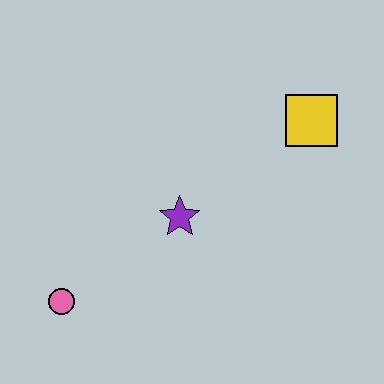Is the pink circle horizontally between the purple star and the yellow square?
No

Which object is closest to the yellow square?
The purple star is closest to the yellow square.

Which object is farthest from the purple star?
The yellow square is farthest from the purple star.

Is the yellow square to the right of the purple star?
Yes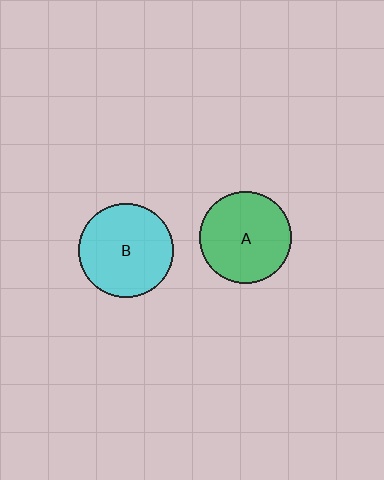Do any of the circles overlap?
No, none of the circles overlap.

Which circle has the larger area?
Circle B (cyan).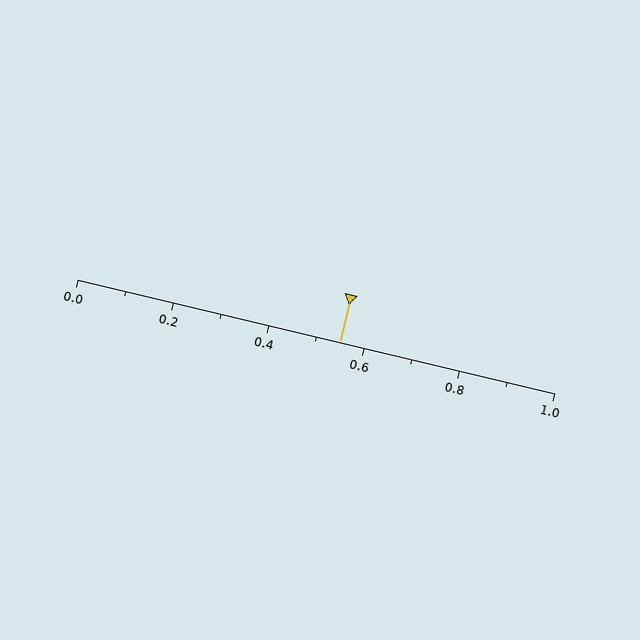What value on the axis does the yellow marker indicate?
The marker indicates approximately 0.55.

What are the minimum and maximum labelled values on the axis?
The axis runs from 0.0 to 1.0.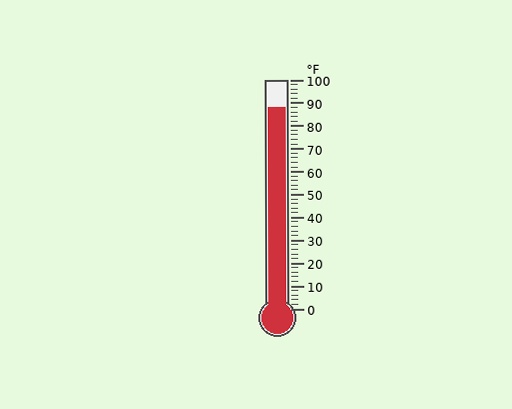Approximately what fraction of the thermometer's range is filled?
The thermometer is filled to approximately 90% of its range.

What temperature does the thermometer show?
The thermometer shows approximately 88°F.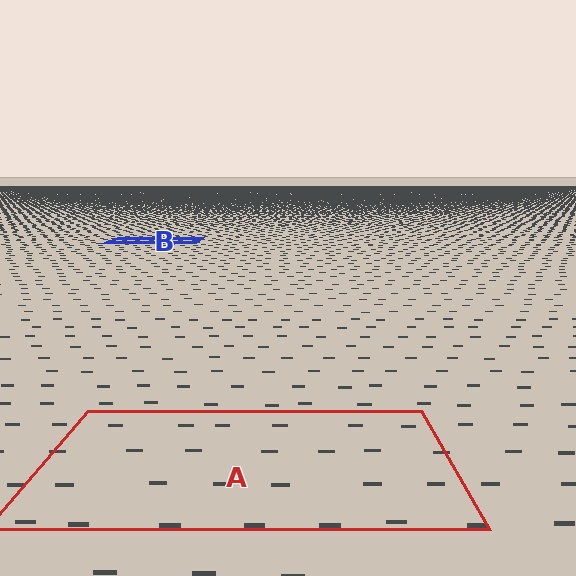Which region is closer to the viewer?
Region A is closer. The texture elements there are larger and more spread out.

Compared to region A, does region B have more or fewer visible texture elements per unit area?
Region B has more texture elements per unit area — they are packed more densely because it is farther away.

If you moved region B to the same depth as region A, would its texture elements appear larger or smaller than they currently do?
They would appear larger. At a closer depth, the same texture elements are projected at a bigger on-screen size.